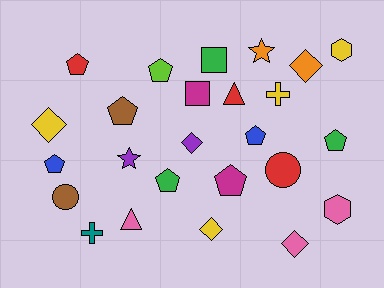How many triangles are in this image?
There are 2 triangles.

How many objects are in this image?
There are 25 objects.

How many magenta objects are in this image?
There are 2 magenta objects.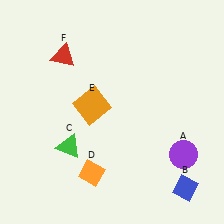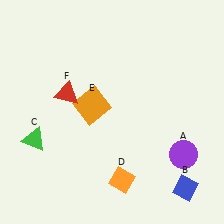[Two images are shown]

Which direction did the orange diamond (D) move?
The orange diamond (D) moved right.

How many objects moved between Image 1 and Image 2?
3 objects moved between the two images.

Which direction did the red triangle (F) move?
The red triangle (F) moved down.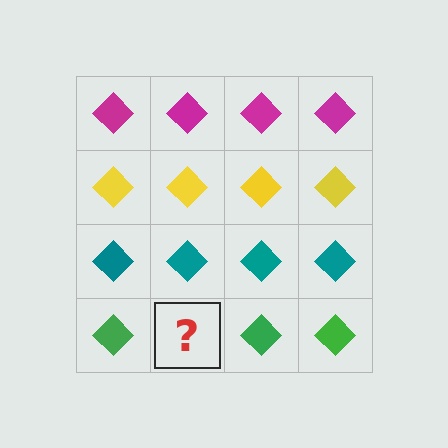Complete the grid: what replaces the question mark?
The question mark should be replaced with a green diamond.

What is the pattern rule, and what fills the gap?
The rule is that each row has a consistent color. The gap should be filled with a green diamond.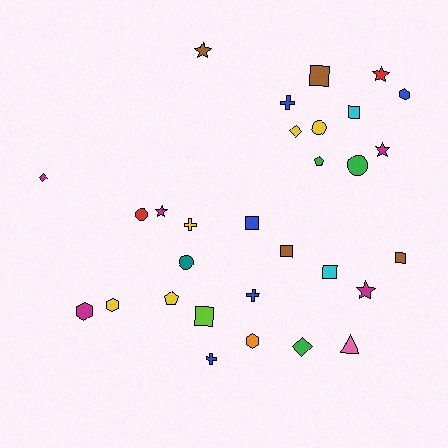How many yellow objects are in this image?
There are 5 yellow objects.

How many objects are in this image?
There are 30 objects.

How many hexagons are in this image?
There are 4 hexagons.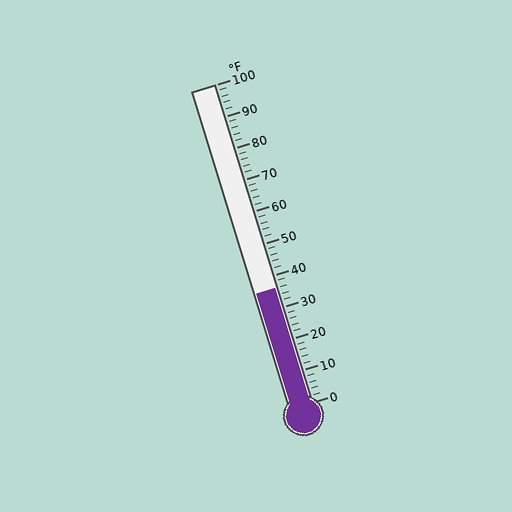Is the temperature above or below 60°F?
The temperature is below 60°F.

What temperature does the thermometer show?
The thermometer shows approximately 36°F.